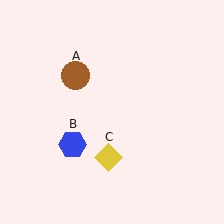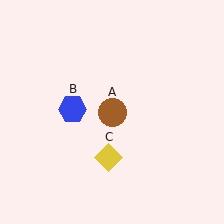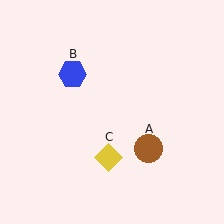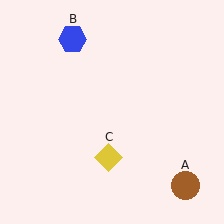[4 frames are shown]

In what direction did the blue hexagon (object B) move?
The blue hexagon (object B) moved up.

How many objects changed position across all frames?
2 objects changed position: brown circle (object A), blue hexagon (object B).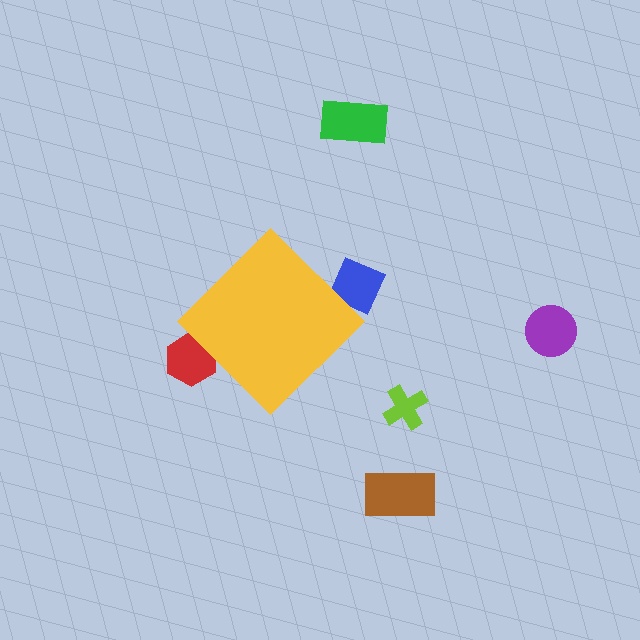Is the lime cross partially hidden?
No, the lime cross is fully visible.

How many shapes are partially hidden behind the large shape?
2 shapes are partially hidden.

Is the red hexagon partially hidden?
Yes, the red hexagon is partially hidden behind the yellow diamond.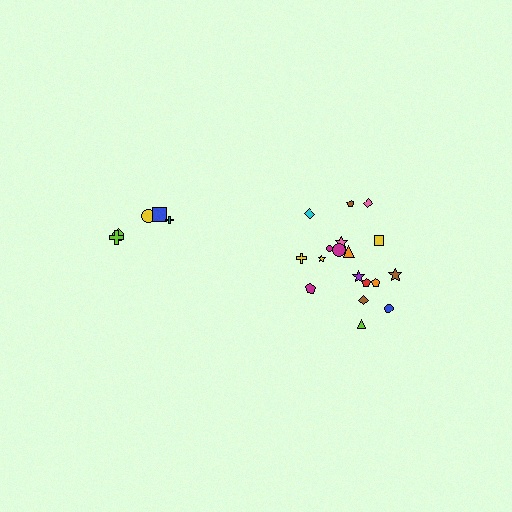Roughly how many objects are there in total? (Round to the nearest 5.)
Roughly 25 objects in total.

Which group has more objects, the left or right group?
The right group.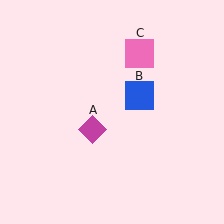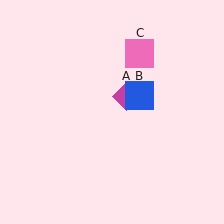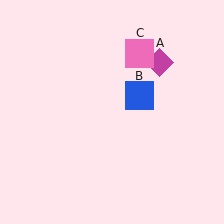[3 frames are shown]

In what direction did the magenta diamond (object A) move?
The magenta diamond (object A) moved up and to the right.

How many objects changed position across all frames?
1 object changed position: magenta diamond (object A).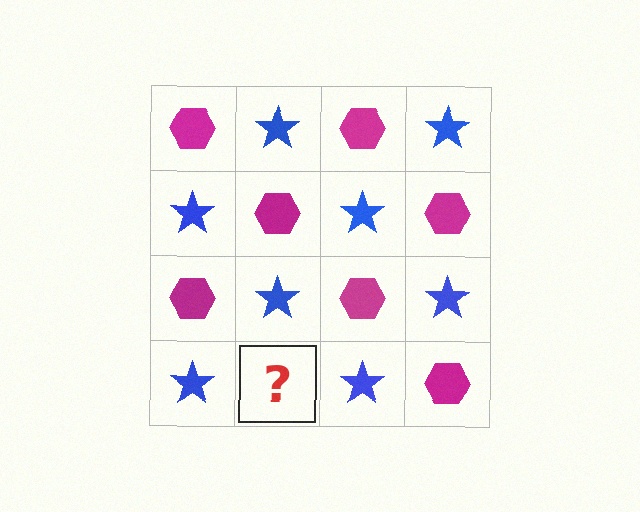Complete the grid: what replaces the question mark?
The question mark should be replaced with a magenta hexagon.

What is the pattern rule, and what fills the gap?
The rule is that it alternates magenta hexagon and blue star in a checkerboard pattern. The gap should be filled with a magenta hexagon.